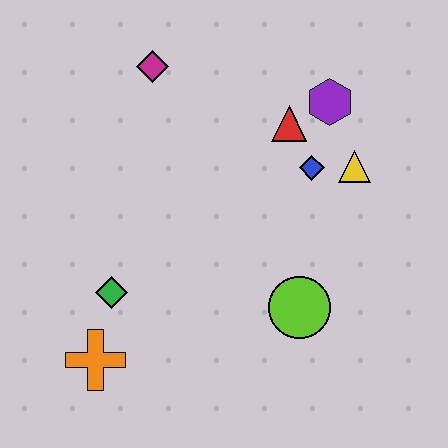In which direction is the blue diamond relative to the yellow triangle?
The blue diamond is to the left of the yellow triangle.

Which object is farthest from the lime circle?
The magenta diamond is farthest from the lime circle.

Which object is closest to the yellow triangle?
The blue diamond is closest to the yellow triangle.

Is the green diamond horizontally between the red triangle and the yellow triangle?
No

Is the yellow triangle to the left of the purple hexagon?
No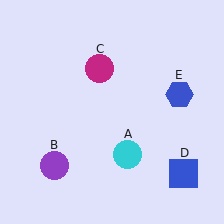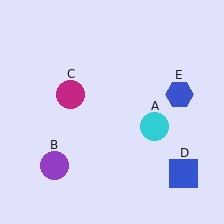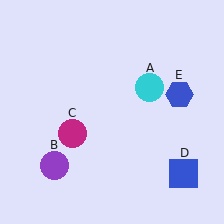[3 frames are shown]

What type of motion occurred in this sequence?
The cyan circle (object A), magenta circle (object C) rotated counterclockwise around the center of the scene.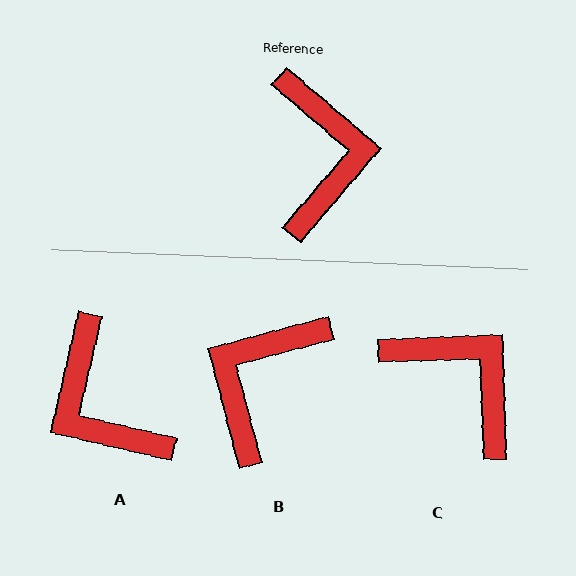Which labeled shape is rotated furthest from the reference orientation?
A, about 153 degrees away.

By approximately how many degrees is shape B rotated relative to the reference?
Approximately 145 degrees counter-clockwise.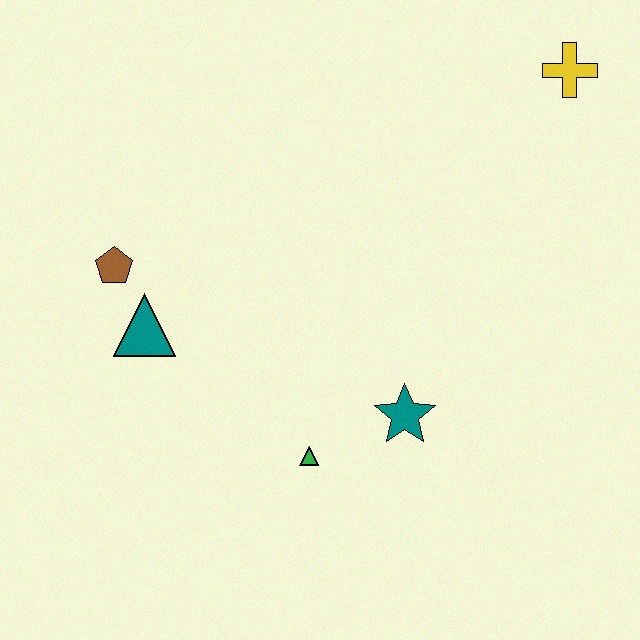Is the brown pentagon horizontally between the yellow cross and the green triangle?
No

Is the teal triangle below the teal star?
No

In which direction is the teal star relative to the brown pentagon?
The teal star is to the right of the brown pentagon.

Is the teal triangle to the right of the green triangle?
No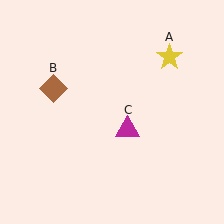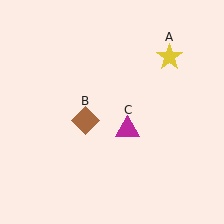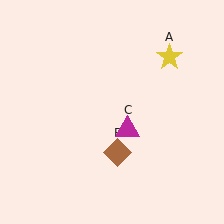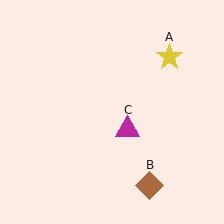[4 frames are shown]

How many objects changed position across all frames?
1 object changed position: brown diamond (object B).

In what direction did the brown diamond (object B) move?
The brown diamond (object B) moved down and to the right.